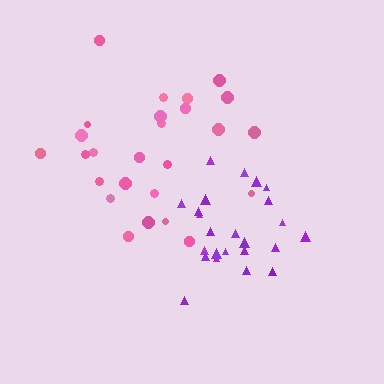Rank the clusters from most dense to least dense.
purple, pink.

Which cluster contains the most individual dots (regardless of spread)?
Pink (26).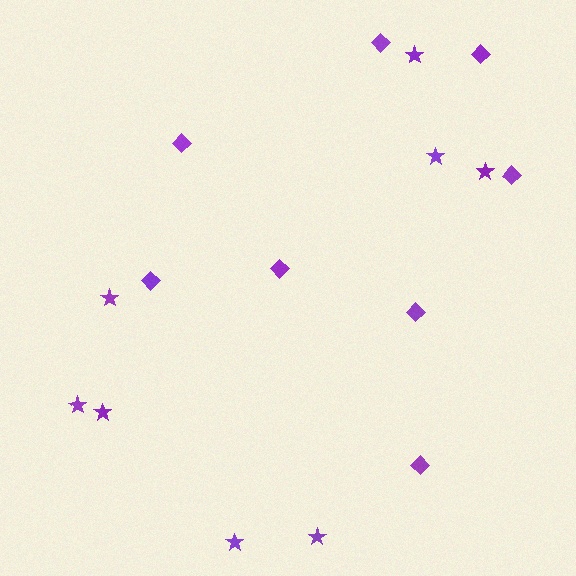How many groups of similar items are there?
There are 2 groups: one group of stars (8) and one group of diamonds (8).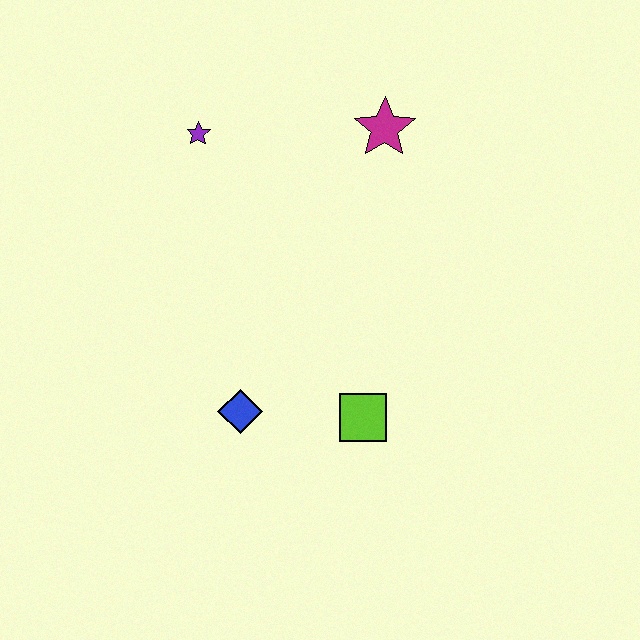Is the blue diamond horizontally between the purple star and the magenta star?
Yes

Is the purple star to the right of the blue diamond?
No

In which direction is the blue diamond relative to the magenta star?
The blue diamond is below the magenta star.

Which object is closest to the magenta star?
The purple star is closest to the magenta star.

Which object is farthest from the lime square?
The purple star is farthest from the lime square.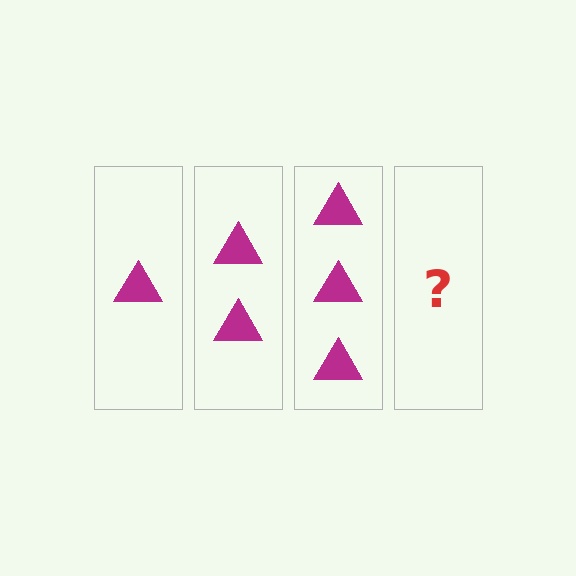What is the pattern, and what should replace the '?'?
The pattern is that each step adds one more triangle. The '?' should be 4 triangles.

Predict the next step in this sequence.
The next step is 4 triangles.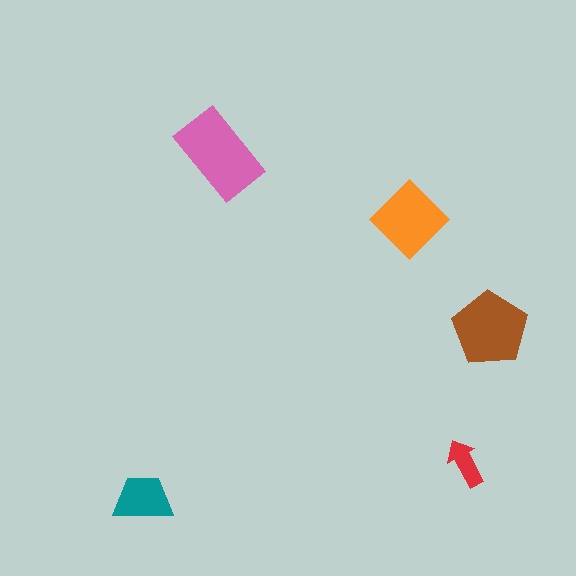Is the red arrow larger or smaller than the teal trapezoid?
Smaller.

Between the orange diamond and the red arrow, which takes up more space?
The orange diamond.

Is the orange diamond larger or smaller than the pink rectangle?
Smaller.